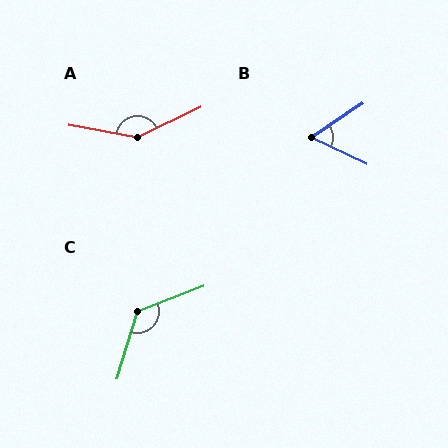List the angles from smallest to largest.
B (59°), C (128°), A (143°).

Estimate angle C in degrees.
Approximately 128 degrees.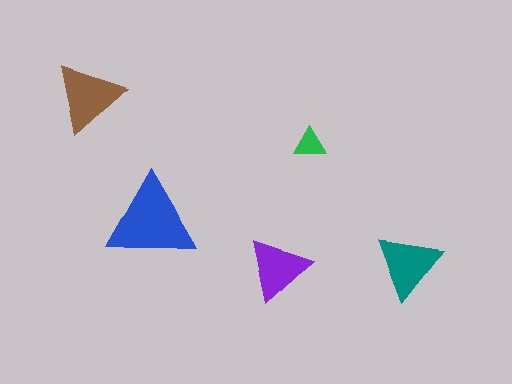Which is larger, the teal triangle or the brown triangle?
The brown one.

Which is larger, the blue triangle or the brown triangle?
The blue one.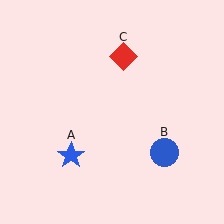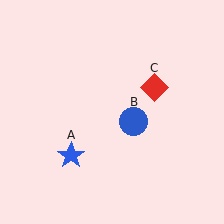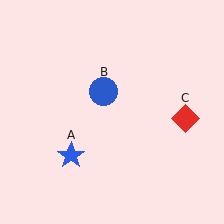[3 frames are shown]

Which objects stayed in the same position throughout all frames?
Blue star (object A) remained stationary.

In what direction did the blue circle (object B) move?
The blue circle (object B) moved up and to the left.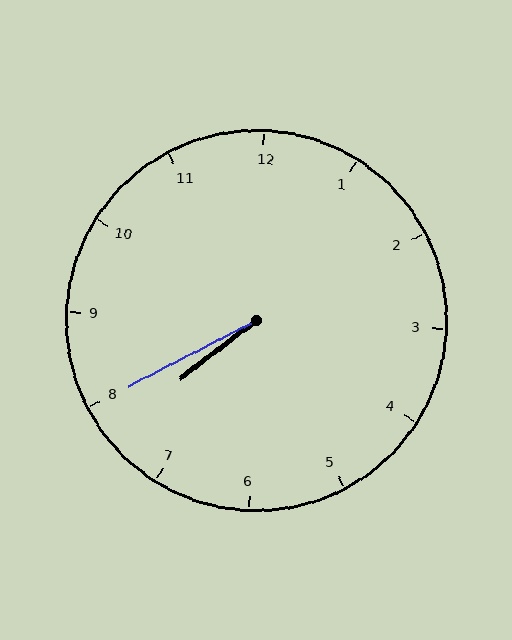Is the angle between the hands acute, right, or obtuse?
It is acute.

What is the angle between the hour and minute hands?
Approximately 10 degrees.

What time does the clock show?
7:40.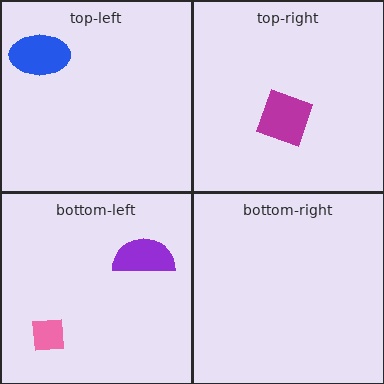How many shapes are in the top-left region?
1.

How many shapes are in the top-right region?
1.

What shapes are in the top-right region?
The magenta square.